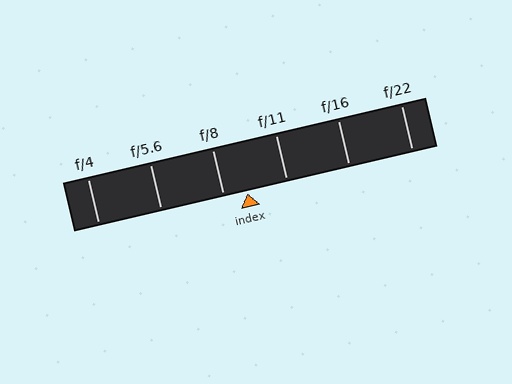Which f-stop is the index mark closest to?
The index mark is closest to f/8.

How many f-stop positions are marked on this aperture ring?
There are 6 f-stop positions marked.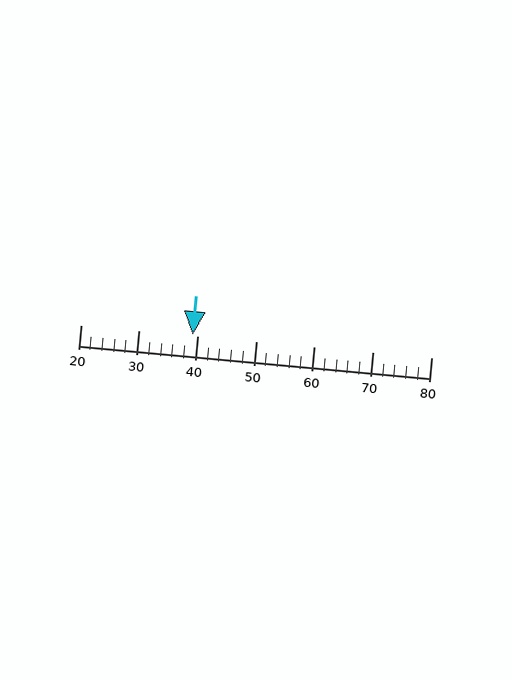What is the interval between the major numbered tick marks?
The major tick marks are spaced 10 units apart.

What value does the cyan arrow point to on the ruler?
The cyan arrow points to approximately 39.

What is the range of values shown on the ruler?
The ruler shows values from 20 to 80.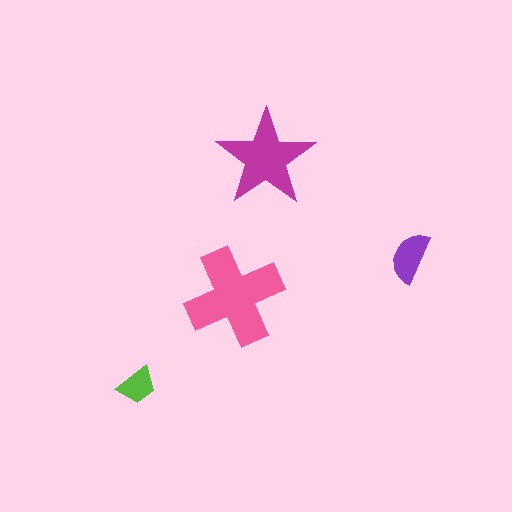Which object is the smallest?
The lime trapezoid.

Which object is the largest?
The pink cross.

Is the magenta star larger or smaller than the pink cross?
Smaller.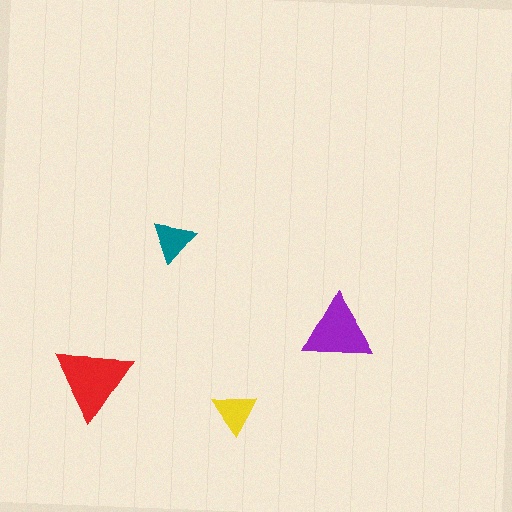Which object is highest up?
The teal triangle is topmost.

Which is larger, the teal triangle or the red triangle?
The red one.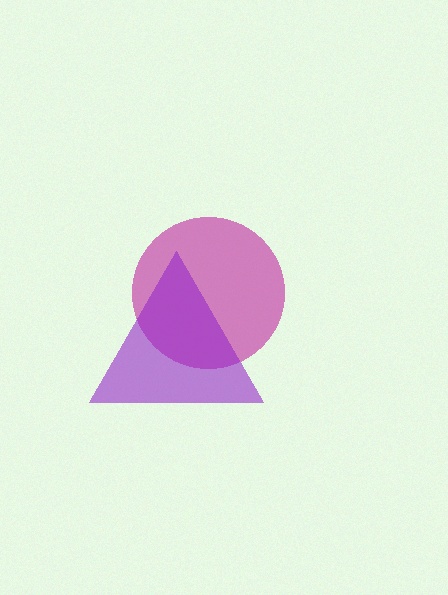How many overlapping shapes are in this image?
There are 2 overlapping shapes in the image.